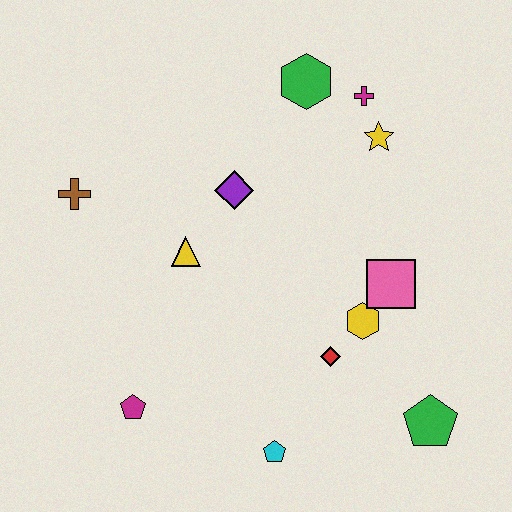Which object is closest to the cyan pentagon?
The red diamond is closest to the cyan pentagon.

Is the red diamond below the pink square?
Yes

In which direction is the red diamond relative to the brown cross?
The red diamond is to the right of the brown cross.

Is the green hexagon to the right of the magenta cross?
No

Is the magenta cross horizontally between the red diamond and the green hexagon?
No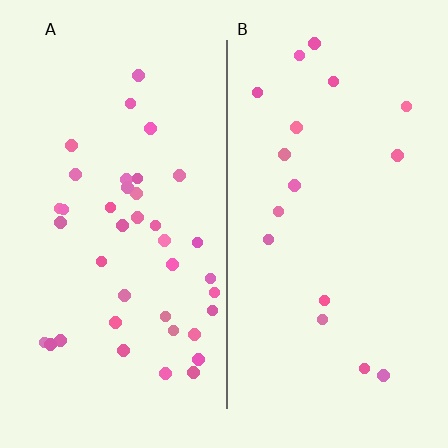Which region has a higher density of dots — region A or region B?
A (the left).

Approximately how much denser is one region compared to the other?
Approximately 2.3× — region A over region B.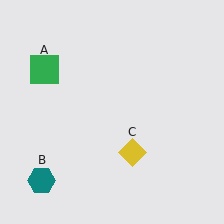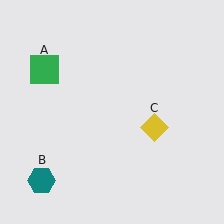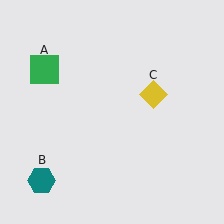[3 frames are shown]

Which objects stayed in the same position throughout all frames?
Green square (object A) and teal hexagon (object B) remained stationary.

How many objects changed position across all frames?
1 object changed position: yellow diamond (object C).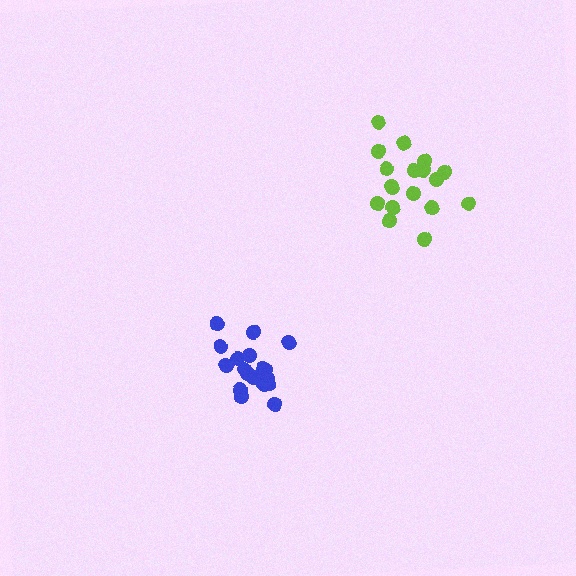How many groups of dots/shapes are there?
There are 2 groups.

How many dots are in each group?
Group 1: 18 dots, Group 2: 18 dots (36 total).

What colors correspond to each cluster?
The clusters are colored: lime, blue.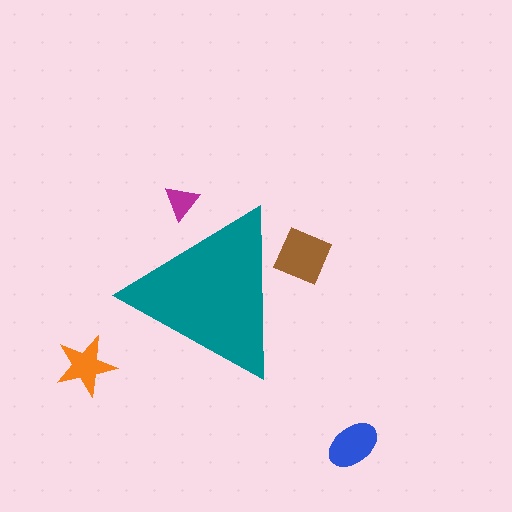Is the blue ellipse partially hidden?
No, the blue ellipse is fully visible.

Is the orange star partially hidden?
No, the orange star is fully visible.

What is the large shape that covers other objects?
A teal triangle.